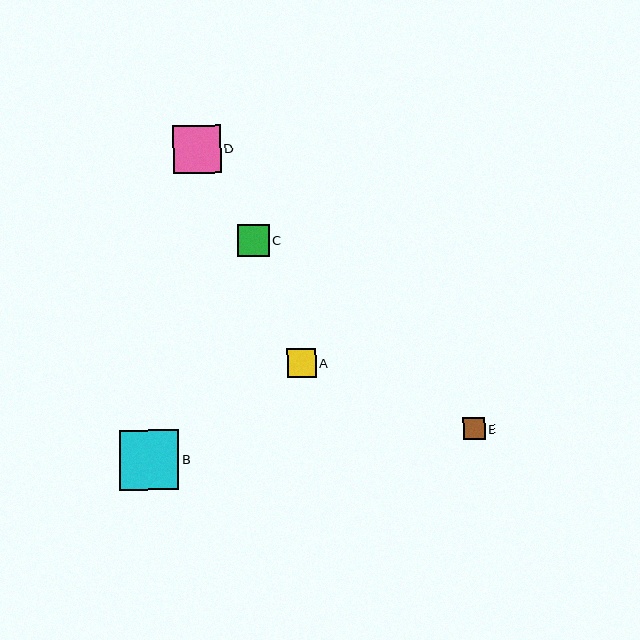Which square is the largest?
Square B is the largest with a size of approximately 60 pixels.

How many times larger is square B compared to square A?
Square B is approximately 2.0 times the size of square A.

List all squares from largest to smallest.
From largest to smallest: B, D, C, A, E.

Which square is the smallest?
Square E is the smallest with a size of approximately 22 pixels.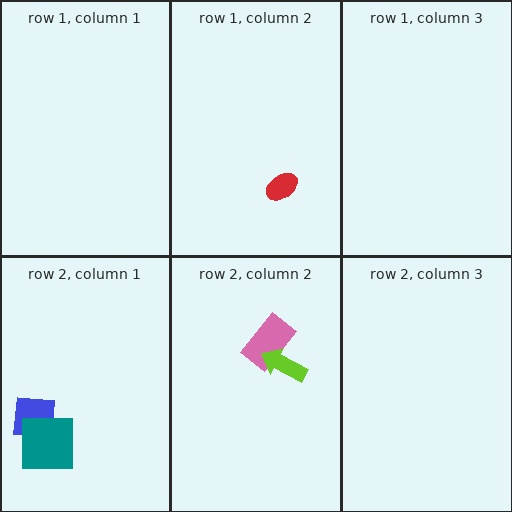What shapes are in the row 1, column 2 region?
The red ellipse.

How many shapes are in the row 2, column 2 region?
2.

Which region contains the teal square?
The row 2, column 1 region.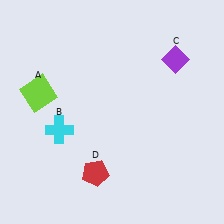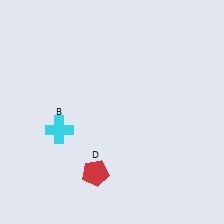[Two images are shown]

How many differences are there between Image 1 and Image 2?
There are 2 differences between the two images.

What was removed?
The lime square (A), the purple diamond (C) were removed in Image 2.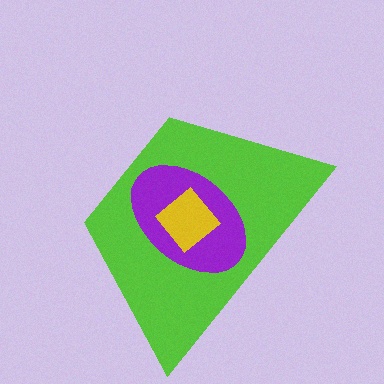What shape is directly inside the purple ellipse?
The yellow diamond.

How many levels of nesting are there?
3.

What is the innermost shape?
The yellow diamond.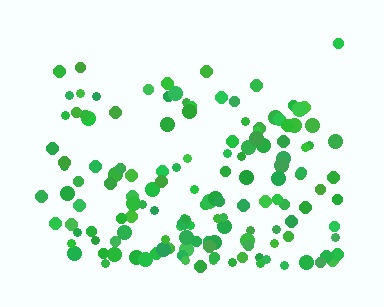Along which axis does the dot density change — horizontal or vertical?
Vertical.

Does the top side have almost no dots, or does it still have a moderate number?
Still a moderate number, just noticeably fewer than the bottom.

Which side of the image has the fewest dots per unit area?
The top.